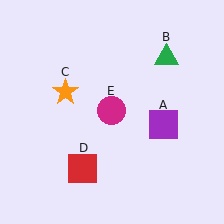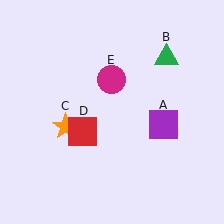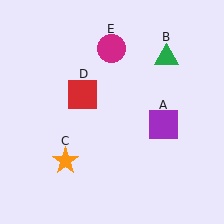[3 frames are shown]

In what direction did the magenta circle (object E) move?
The magenta circle (object E) moved up.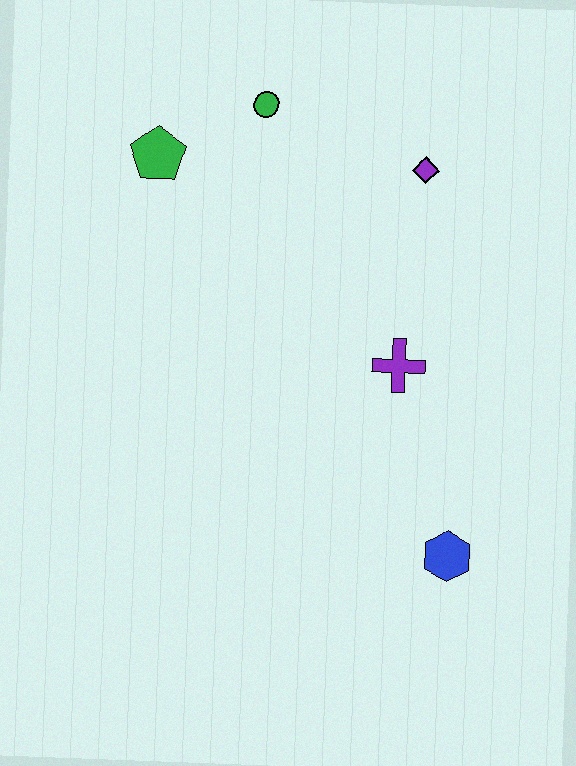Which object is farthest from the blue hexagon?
The green pentagon is farthest from the blue hexagon.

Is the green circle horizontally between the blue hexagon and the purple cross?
No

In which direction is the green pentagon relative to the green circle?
The green pentagon is to the left of the green circle.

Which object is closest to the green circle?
The green pentagon is closest to the green circle.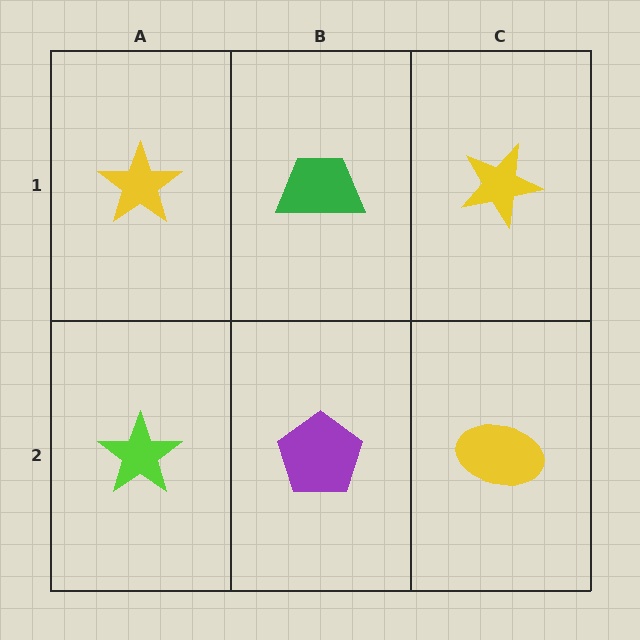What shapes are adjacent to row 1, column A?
A lime star (row 2, column A), a green trapezoid (row 1, column B).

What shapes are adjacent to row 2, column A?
A yellow star (row 1, column A), a purple pentagon (row 2, column B).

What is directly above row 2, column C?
A yellow star.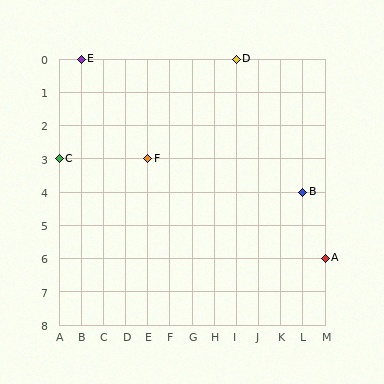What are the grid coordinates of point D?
Point D is at grid coordinates (I, 0).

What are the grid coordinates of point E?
Point E is at grid coordinates (B, 0).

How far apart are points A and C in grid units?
Points A and C are 12 columns and 3 rows apart (about 12.4 grid units diagonally).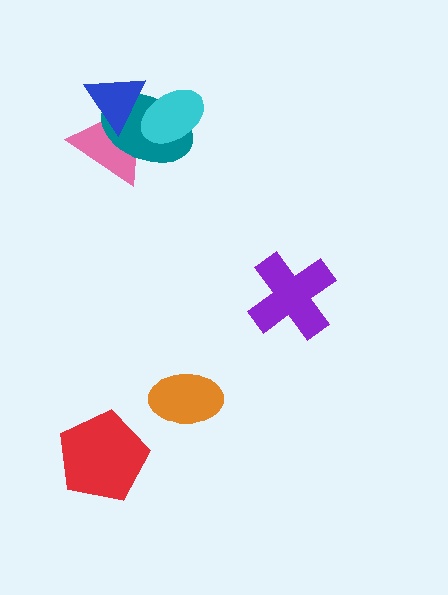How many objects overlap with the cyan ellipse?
3 objects overlap with the cyan ellipse.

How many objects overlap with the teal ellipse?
3 objects overlap with the teal ellipse.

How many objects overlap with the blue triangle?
3 objects overlap with the blue triangle.